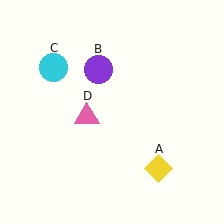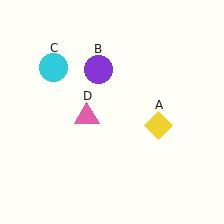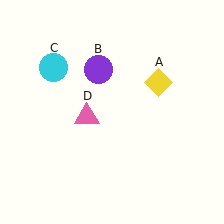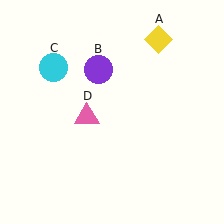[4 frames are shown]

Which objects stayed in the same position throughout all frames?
Purple circle (object B) and cyan circle (object C) and pink triangle (object D) remained stationary.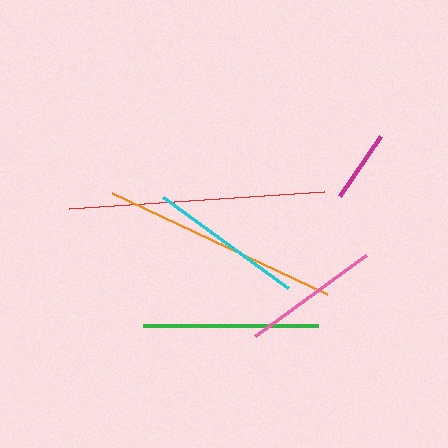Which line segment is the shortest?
The magenta line is the shortest at approximately 72 pixels.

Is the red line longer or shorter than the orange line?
The red line is longer than the orange line.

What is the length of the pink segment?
The pink segment is approximately 138 pixels long.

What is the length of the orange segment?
The orange segment is approximately 237 pixels long.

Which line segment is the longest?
The red line is the longest at approximately 255 pixels.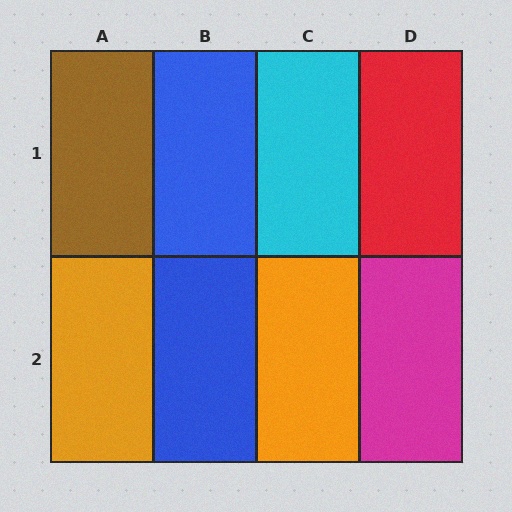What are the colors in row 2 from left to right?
Orange, blue, orange, magenta.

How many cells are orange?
2 cells are orange.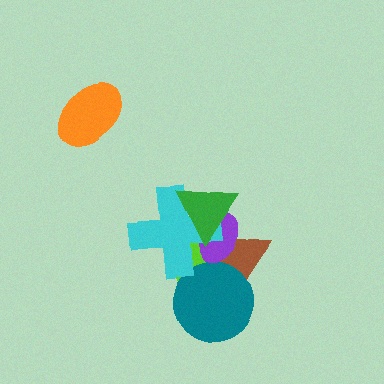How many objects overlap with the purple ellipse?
4 objects overlap with the purple ellipse.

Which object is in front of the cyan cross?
The green triangle is in front of the cyan cross.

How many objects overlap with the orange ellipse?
0 objects overlap with the orange ellipse.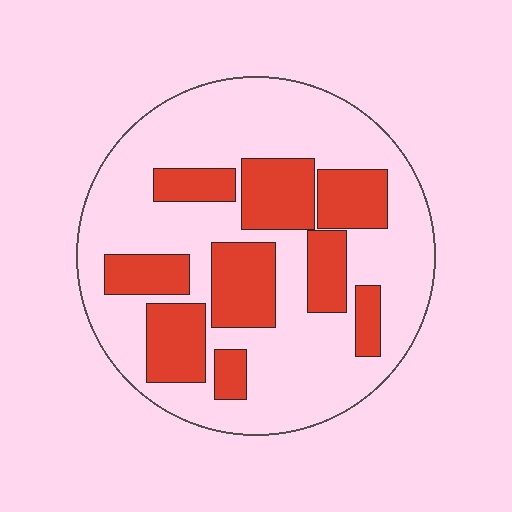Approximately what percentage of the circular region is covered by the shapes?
Approximately 35%.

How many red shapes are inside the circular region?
9.